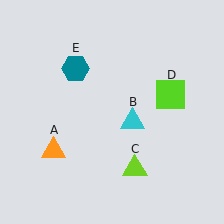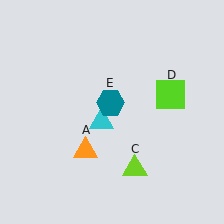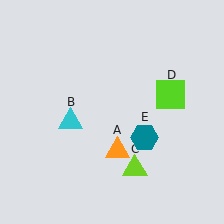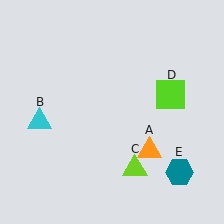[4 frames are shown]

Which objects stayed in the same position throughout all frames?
Lime triangle (object C) and lime square (object D) remained stationary.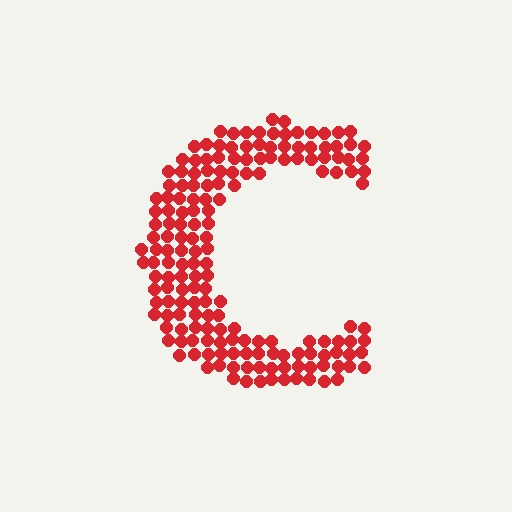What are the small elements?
The small elements are circles.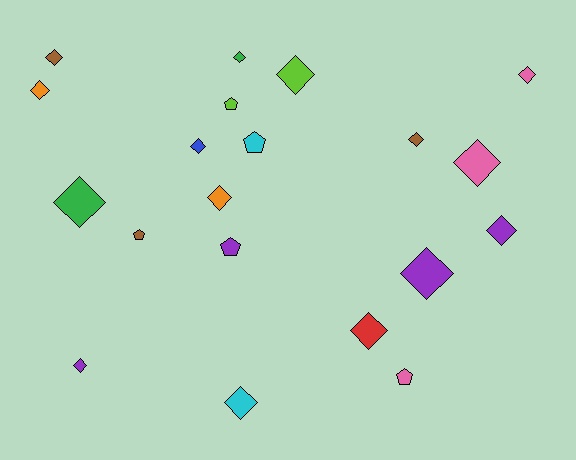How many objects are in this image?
There are 20 objects.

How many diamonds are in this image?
There are 15 diamonds.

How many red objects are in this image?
There is 1 red object.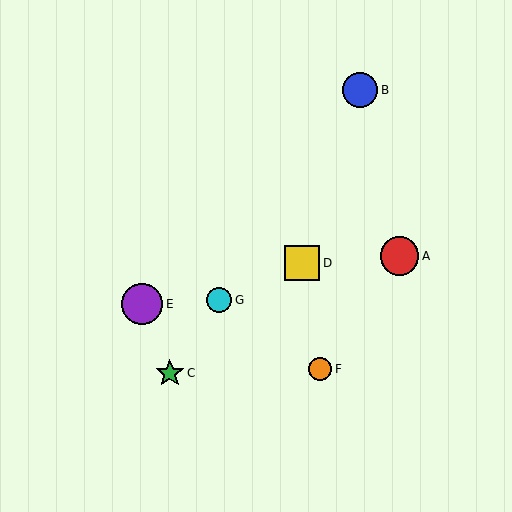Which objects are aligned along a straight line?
Objects B, C, G are aligned along a straight line.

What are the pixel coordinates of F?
Object F is at (320, 369).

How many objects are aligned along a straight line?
3 objects (B, C, G) are aligned along a straight line.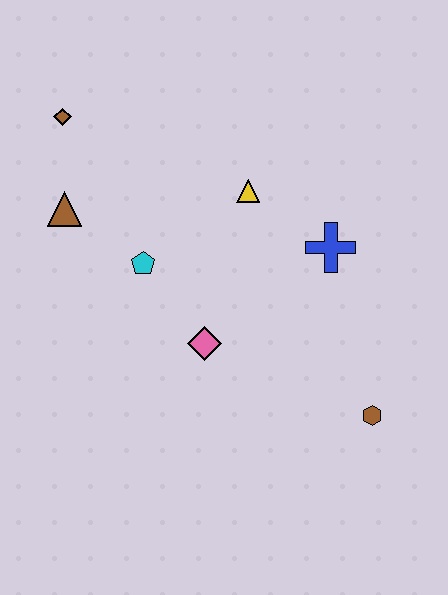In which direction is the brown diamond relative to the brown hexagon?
The brown diamond is to the left of the brown hexagon.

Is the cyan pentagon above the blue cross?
No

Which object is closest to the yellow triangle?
The blue cross is closest to the yellow triangle.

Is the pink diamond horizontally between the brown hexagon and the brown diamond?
Yes